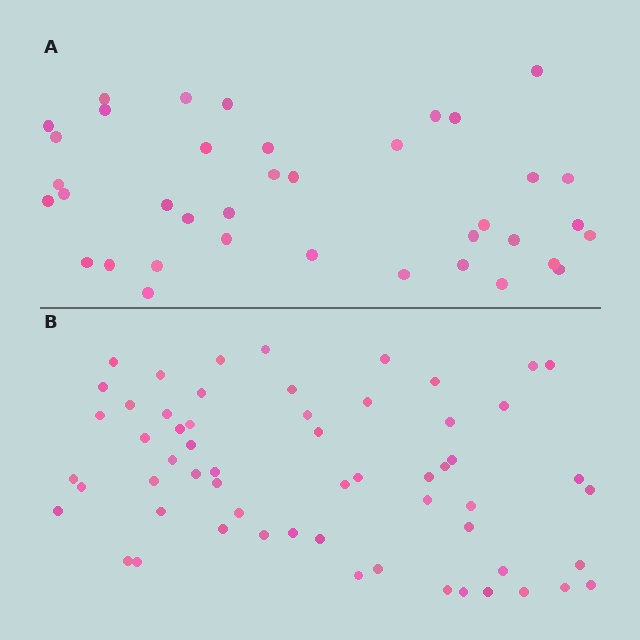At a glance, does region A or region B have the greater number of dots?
Region B (the bottom region) has more dots.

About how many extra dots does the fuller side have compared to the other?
Region B has approximately 20 more dots than region A.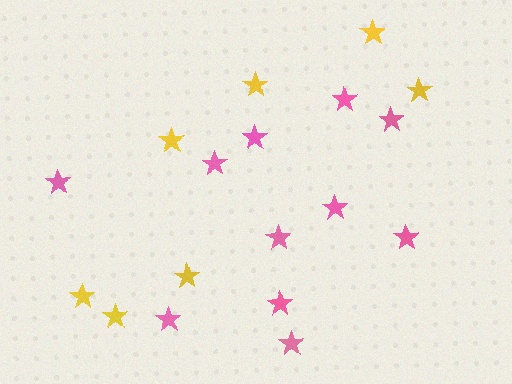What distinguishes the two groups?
There are 2 groups: one group of yellow stars (7) and one group of pink stars (11).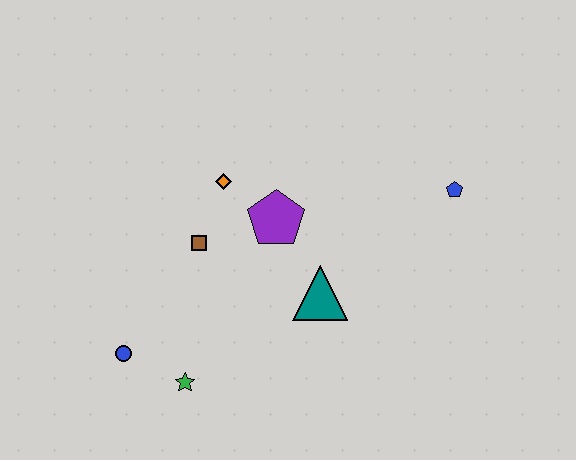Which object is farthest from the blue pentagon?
The blue circle is farthest from the blue pentagon.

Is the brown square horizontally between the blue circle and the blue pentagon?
Yes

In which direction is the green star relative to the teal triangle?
The green star is to the left of the teal triangle.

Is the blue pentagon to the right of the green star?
Yes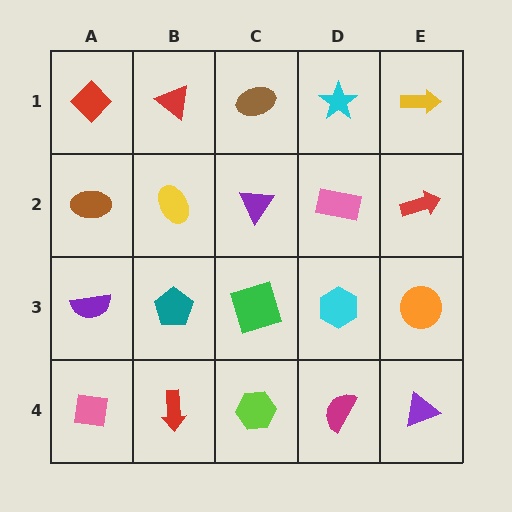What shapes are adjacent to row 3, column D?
A pink rectangle (row 2, column D), a magenta semicircle (row 4, column D), a green square (row 3, column C), an orange circle (row 3, column E).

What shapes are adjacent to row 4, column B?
A teal pentagon (row 3, column B), a pink square (row 4, column A), a lime hexagon (row 4, column C).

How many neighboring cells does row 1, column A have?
2.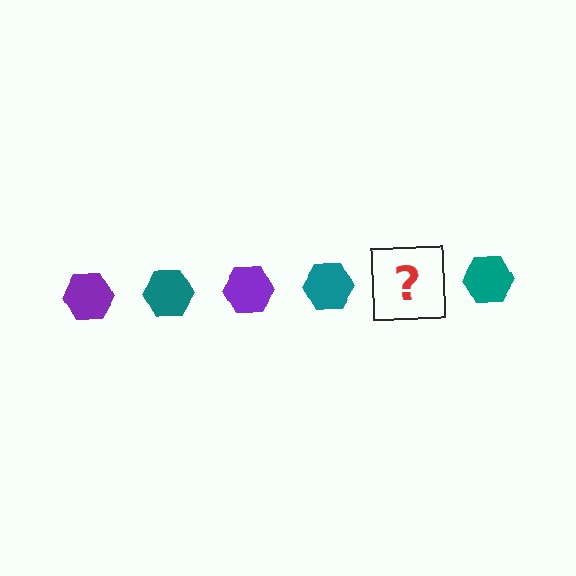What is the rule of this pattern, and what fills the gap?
The rule is that the pattern cycles through purple, teal hexagons. The gap should be filled with a purple hexagon.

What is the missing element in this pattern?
The missing element is a purple hexagon.